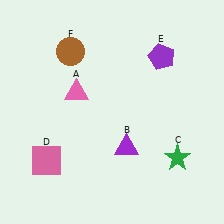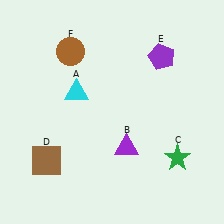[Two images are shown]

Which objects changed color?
A changed from pink to cyan. D changed from pink to brown.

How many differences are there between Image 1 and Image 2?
There are 2 differences between the two images.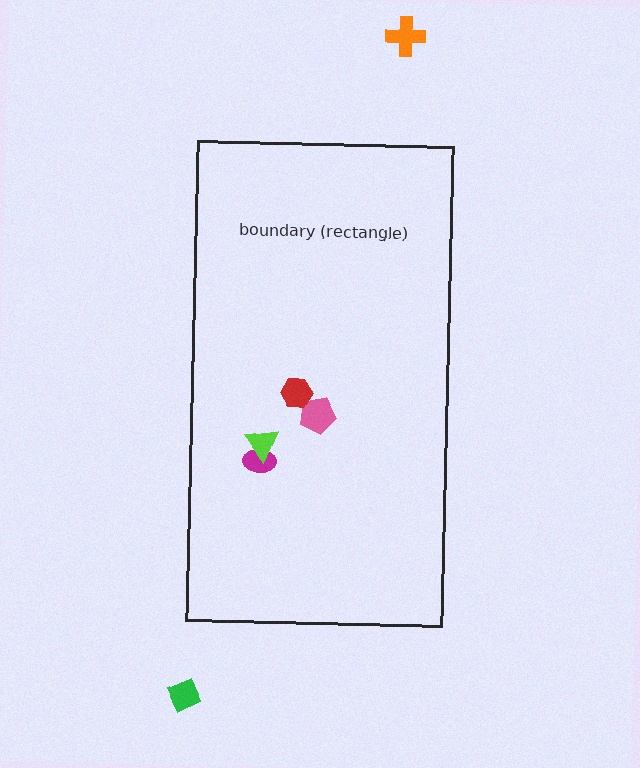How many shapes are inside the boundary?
4 inside, 2 outside.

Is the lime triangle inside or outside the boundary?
Inside.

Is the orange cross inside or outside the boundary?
Outside.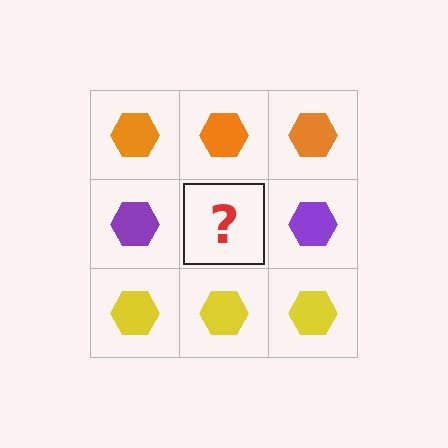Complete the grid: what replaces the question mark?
The question mark should be replaced with a purple hexagon.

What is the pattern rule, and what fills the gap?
The rule is that each row has a consistent color. The gap should be filled with a purple hexagon.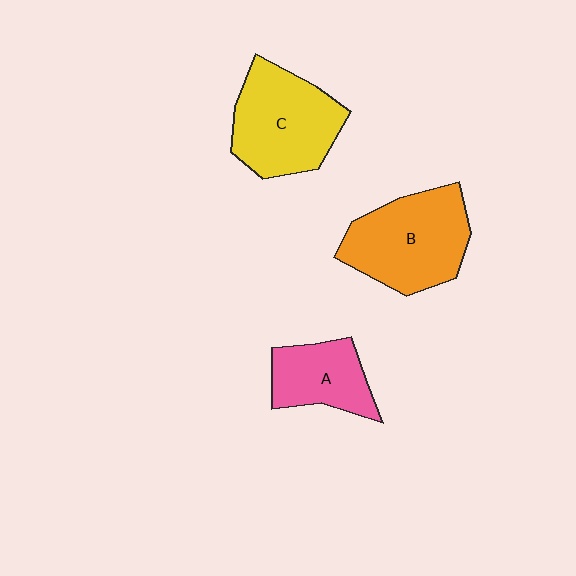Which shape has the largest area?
Shape B (orange).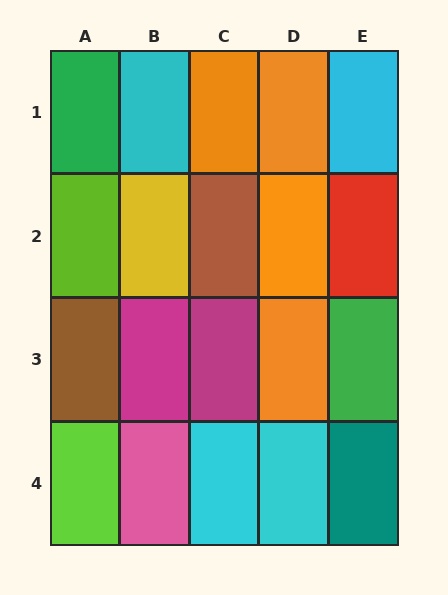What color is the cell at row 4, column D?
Cyan.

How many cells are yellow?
1 cell is yellow.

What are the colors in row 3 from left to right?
Brown, magenta, magenta, orange, green.